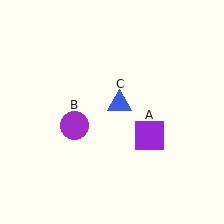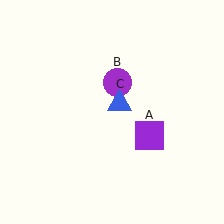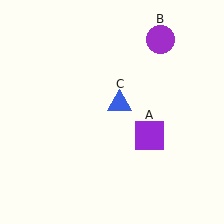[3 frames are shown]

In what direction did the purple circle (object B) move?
The purple circle (object B) moved up and to the right.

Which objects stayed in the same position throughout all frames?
Purple square (object A) and blue triangle (object C) remained stationary.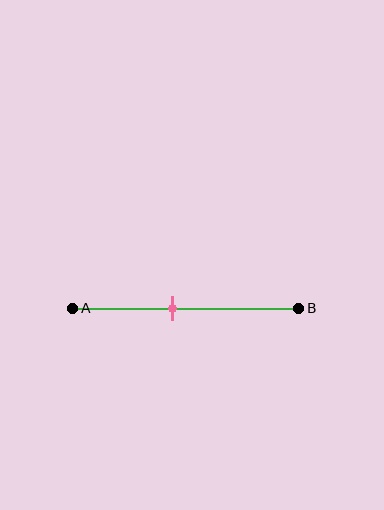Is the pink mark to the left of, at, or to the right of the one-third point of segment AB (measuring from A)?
The pink mark is to the right of the one-third point of segment AB.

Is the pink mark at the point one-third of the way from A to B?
No, the mark is at about 45% from A, not at the 33% one-third point.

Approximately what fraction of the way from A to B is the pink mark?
The pink mark is approximately 45% of the way from A to B.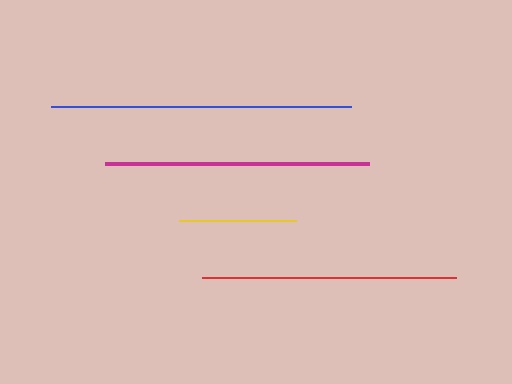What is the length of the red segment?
The red segment is approximately 254 pixels long.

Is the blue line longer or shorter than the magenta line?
The blue line is longer than the magenta line.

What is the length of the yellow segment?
The yellow segment is approximately 117 pixels long.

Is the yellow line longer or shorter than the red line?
The red line is longer than the yellow line.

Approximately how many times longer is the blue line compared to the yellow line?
The blue line is approximately 2.6 times the length of the yellow line.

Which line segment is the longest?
The blue line is the longest at approximately 300 pixels.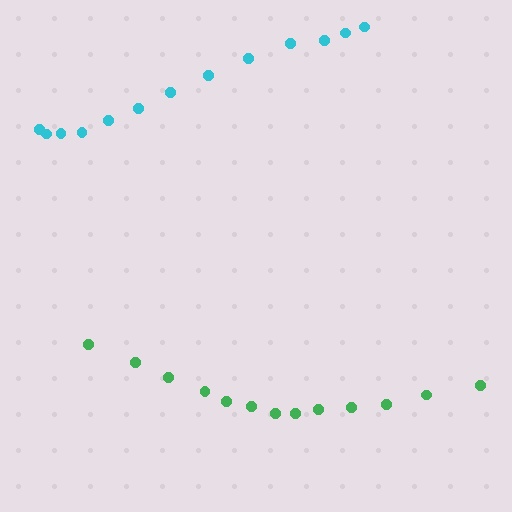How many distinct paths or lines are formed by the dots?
There are 2 distinct paths.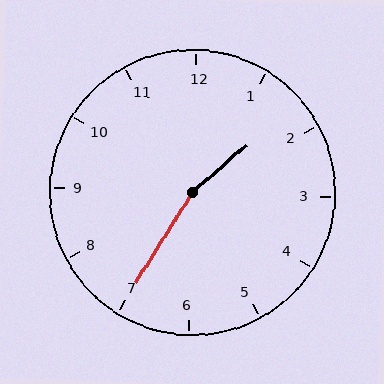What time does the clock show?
1:35.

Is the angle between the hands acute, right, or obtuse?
It is obtuse.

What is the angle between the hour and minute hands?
Approximately 162 degrees.